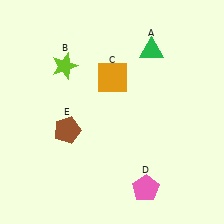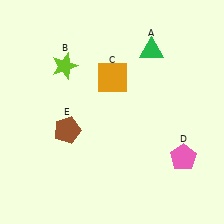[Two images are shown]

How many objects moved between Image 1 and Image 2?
1 object moved between the two images.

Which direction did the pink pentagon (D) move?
The pink pentagon (D) moved right.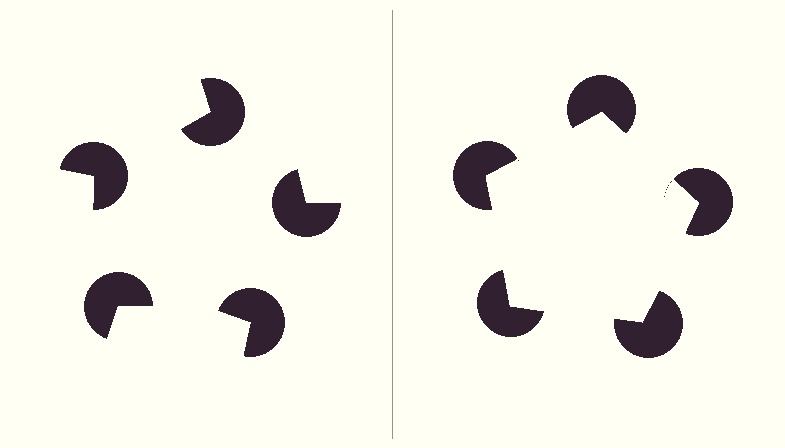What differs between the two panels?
The pac-man discs are positioned identically on both sides; only the wedge orientations differ. On the right they align to a pentagon; on the left they are misaligned.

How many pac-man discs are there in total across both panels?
10 — 5 on each side.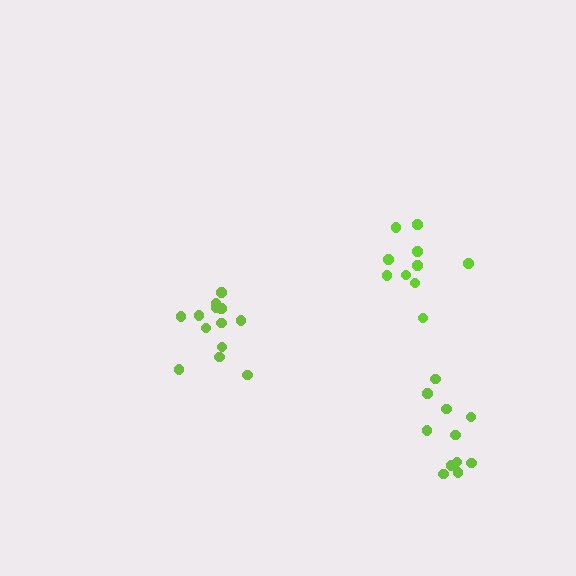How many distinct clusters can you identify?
There are 3 distinct clusters.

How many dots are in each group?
Group 1: 10 dots, Group 2: 11 dots, Group 3: 13 dots (34 total).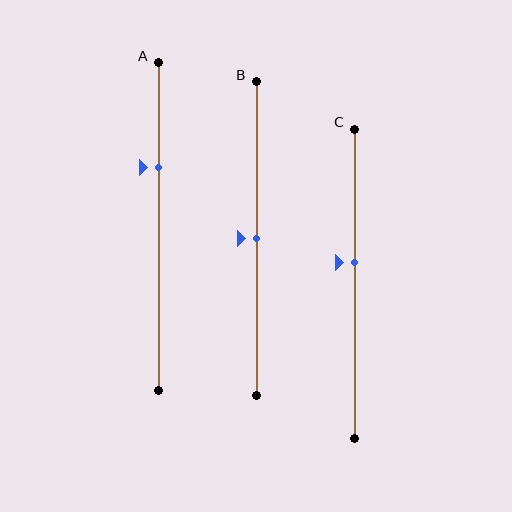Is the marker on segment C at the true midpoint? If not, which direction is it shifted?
No, the marker on segment C is shifted upward by about 7% of the segment length.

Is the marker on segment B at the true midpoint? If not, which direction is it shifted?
Yes, the marker on segment B is at the true midpoint.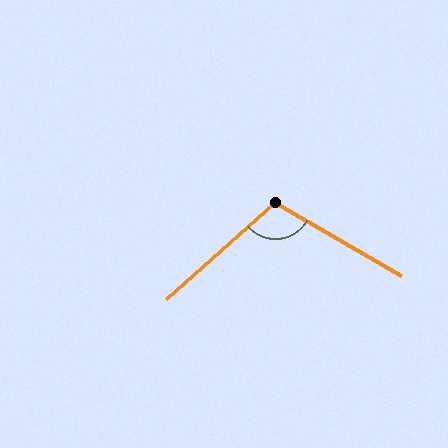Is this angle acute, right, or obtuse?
It is obtuse.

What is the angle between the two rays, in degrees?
Approximately 108 degrees.